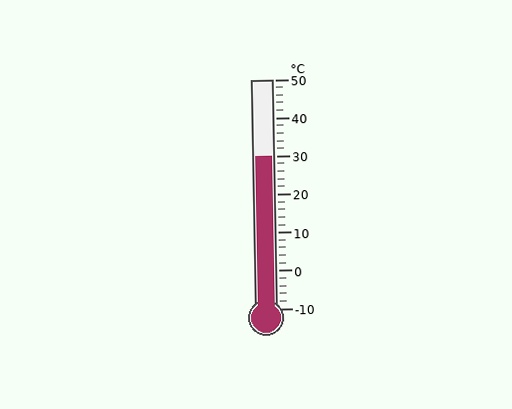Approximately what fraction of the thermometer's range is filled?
The thermometer is filled to approximately 65% of its range.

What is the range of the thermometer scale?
The thermometer scale ranges from -10°C to 50°C.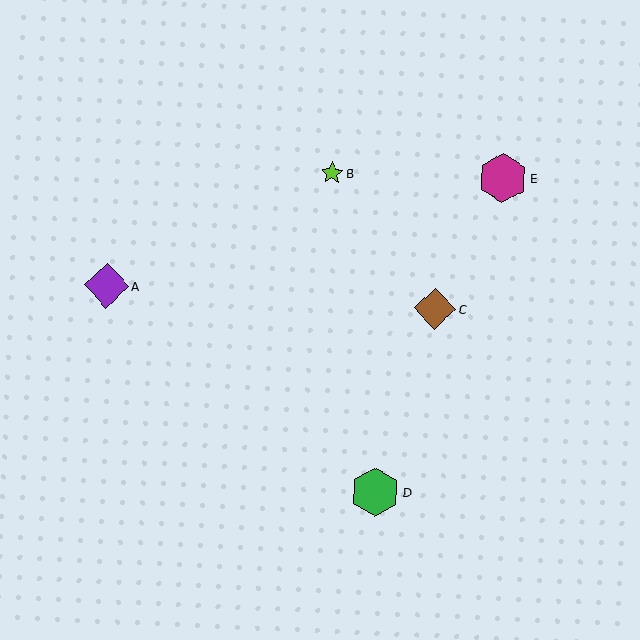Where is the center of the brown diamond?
The center of the brown diamond is at (435, 309).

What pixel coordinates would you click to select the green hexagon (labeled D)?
Click at (375, 492) to select the green hexagon D.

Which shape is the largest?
The magenta hexagon (labeled E) is the largest.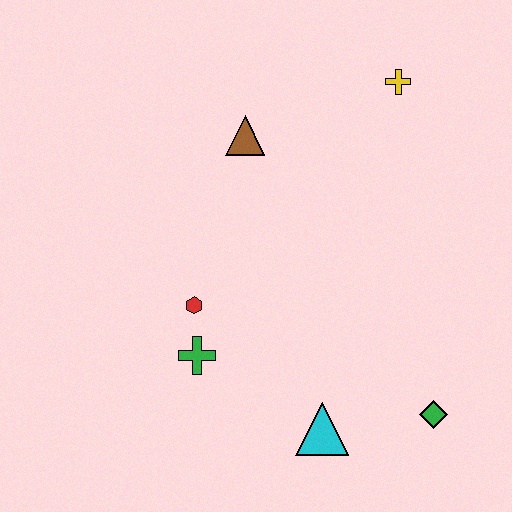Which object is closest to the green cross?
The red hexagon is closest to the green cross.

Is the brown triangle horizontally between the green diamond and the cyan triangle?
No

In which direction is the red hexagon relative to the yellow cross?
The red hexagon is below the yellow cross.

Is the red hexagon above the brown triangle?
No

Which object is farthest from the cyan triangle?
The yellow cross is farthest from the cyan triangle.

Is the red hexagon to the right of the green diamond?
No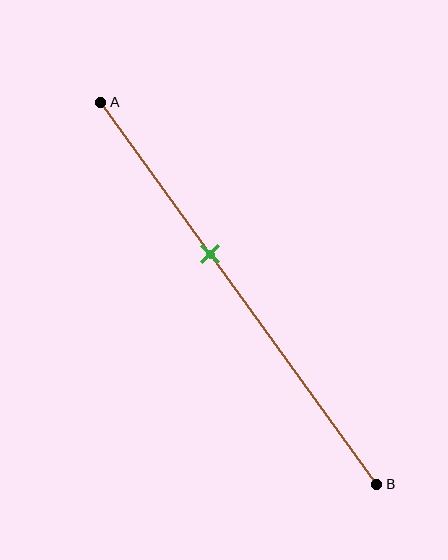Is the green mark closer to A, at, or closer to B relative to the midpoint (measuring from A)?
The green mark is closer to point A than the midpoint of segment AB.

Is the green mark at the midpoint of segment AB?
No, the mark is at about 40% from A, not at the 50% midpoint.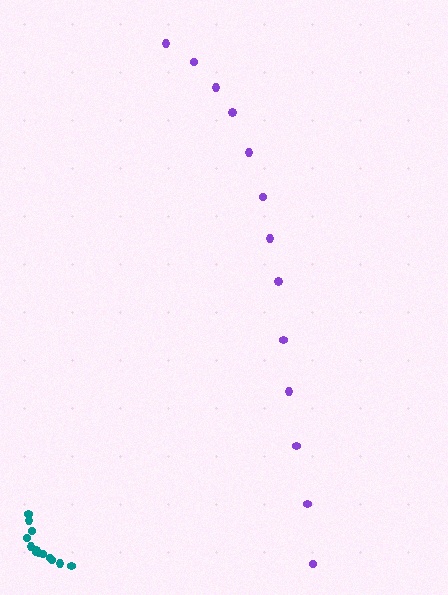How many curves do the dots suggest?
There are 2 distinct paths.